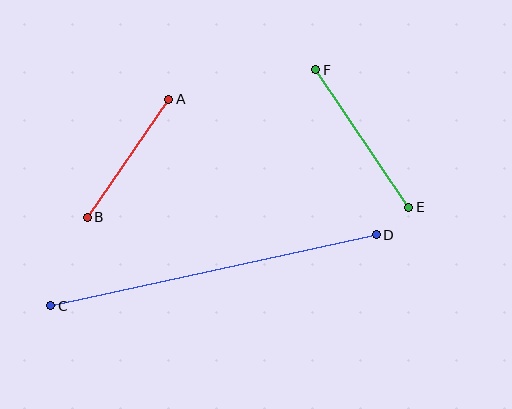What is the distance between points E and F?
The distance is approximately 166 pixels.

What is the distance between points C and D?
The distance is approximately 333 pixels.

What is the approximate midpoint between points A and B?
The midpoint is at approximately (128, 158) pixels.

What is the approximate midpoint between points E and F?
The midpoint is at approximately (362, 138) pixels.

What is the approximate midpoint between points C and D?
The midpoint is at approximately (213, 270) pixels.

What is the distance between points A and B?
The distance is approximately 143 pixels.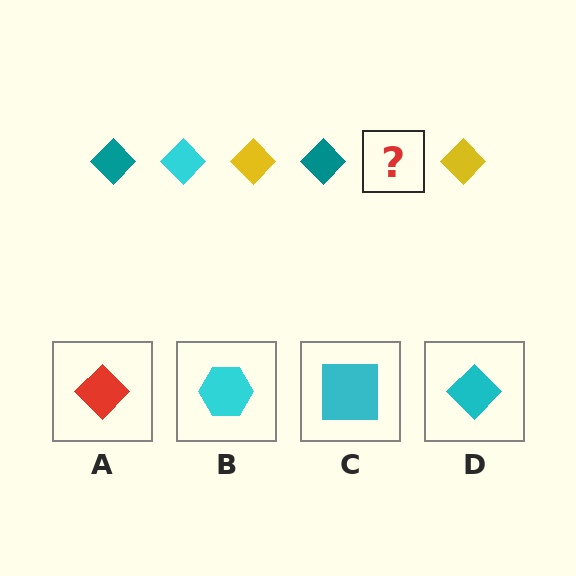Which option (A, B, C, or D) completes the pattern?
D.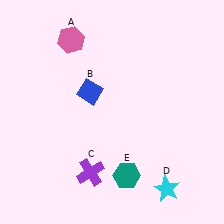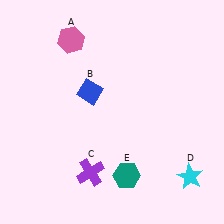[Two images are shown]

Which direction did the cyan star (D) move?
The cyan star (D) moved right.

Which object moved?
The cyan star (D) moved right.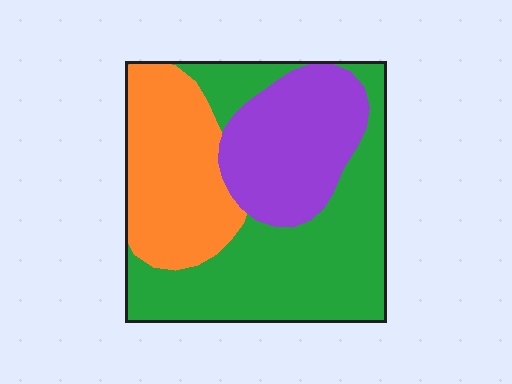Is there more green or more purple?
Green.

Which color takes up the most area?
Green, at roughly 45%.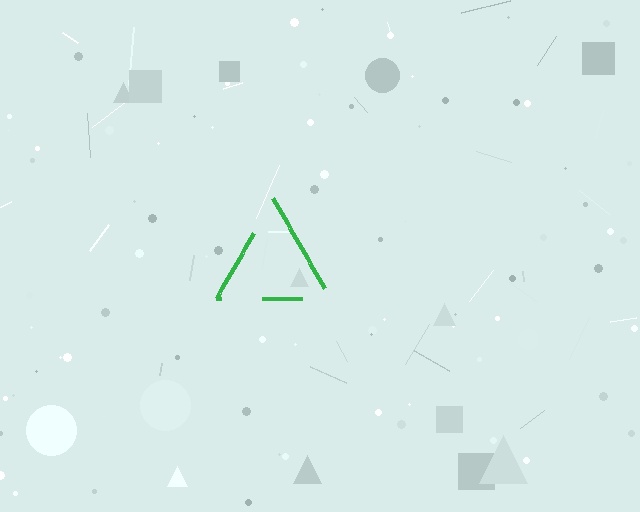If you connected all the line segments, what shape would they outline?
They would outline a triangle.